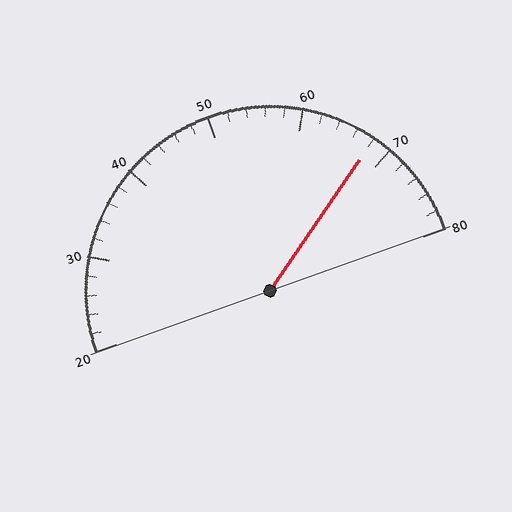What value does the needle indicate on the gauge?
The needle indicates approximately 68.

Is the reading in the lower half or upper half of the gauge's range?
The reading is in the upper half of the range (20 to 80).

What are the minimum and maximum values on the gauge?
The gauge ranges from 20 to 80.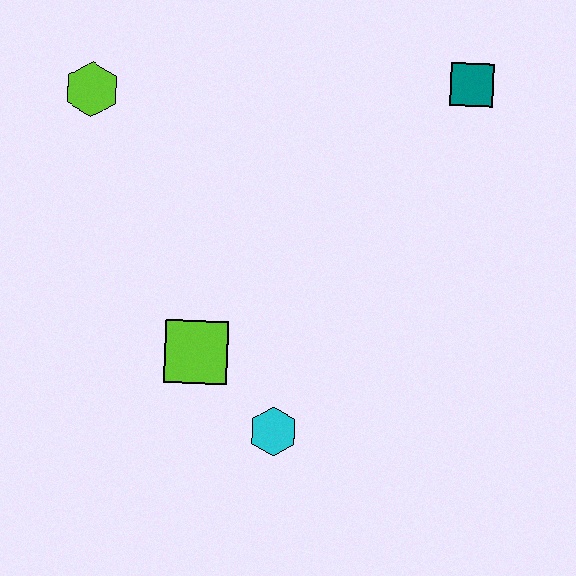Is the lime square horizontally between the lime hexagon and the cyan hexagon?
Yes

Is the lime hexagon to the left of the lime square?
Yes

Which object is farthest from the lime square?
The teal square is farthest from the lime square.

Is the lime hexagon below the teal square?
Yes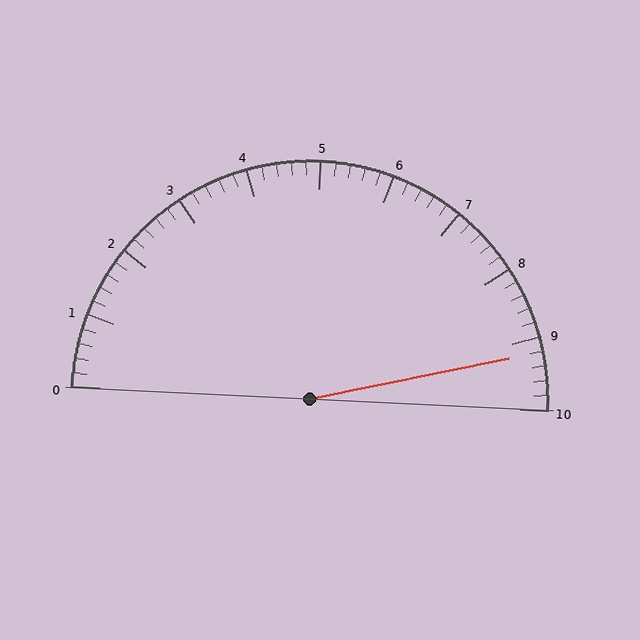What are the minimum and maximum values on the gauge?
The gauge ranges from 0 to 10.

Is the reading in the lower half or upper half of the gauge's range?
The reading is in the upper half of the range (0 to 10).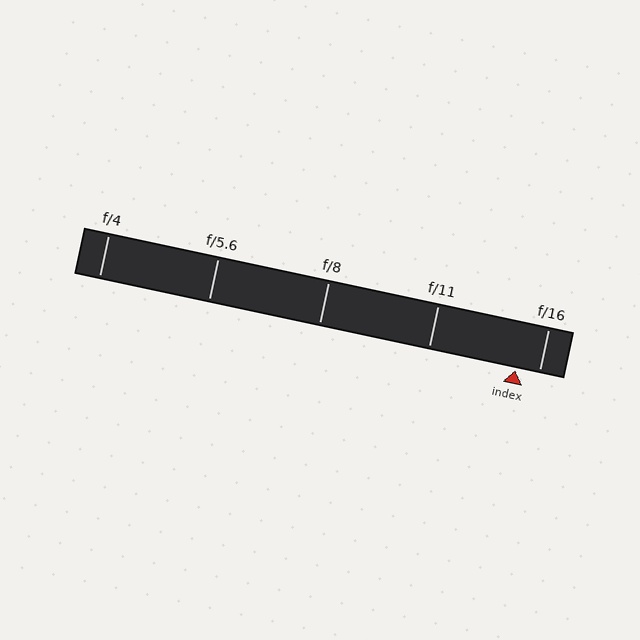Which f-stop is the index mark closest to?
The index mark is closest to f/16.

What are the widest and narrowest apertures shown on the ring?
The widest aperture shown is f/4 and the narrowest is f/16.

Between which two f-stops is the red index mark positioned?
The index mark is between f/11 and f/16.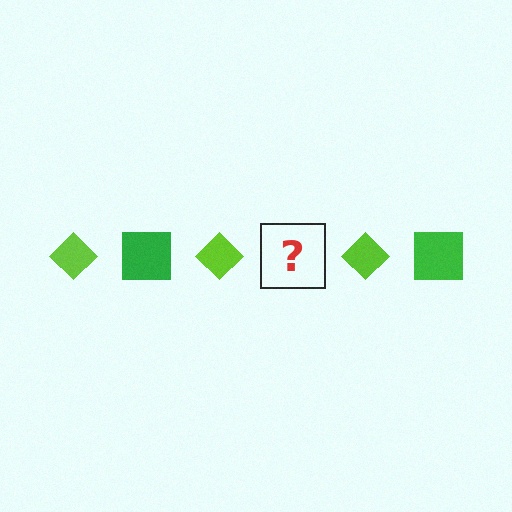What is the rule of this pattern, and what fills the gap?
The rule is that the pattern alternates between lime diamond and green square. The gap should be filled with a green square.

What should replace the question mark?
The question mark should be replaced with a green square.